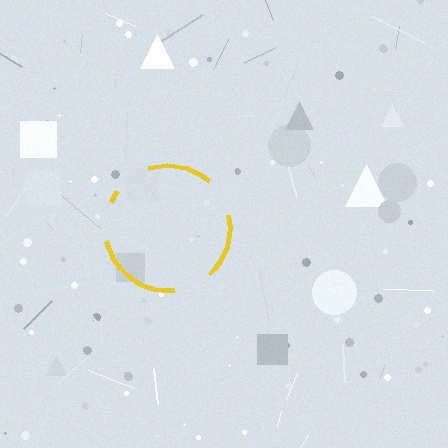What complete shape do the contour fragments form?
The contour fragments form a circle.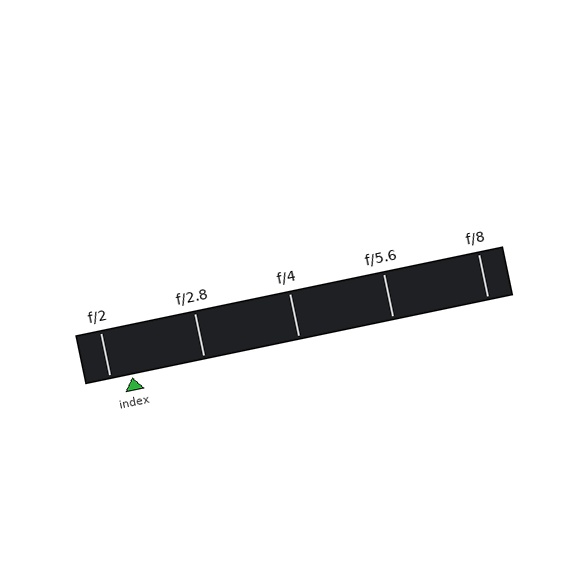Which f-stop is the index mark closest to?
The index mark is closest to f/2.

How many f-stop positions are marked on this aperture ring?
There are 5 f-stop positions marked.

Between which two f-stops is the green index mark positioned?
The index mark is between f/2 and f/2.8.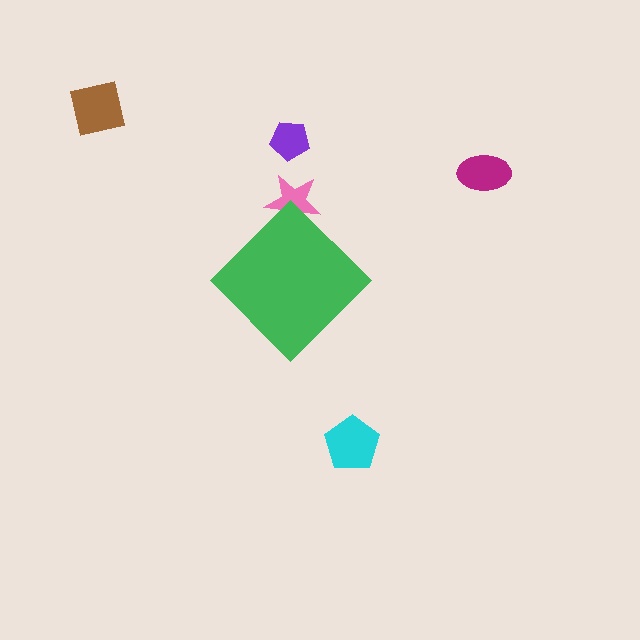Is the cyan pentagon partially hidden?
No, the cyan pentagon is fully visible.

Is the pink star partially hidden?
Yes, the pink star is partially hidden behind the green diamond.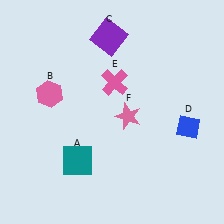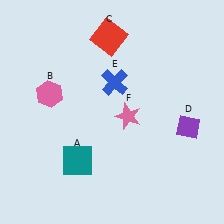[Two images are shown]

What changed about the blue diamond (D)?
In Image 1, D is blue. In Image 2, it changed to purple.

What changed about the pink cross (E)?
In Image 1, E is pink. In Image 2, it changed to blue.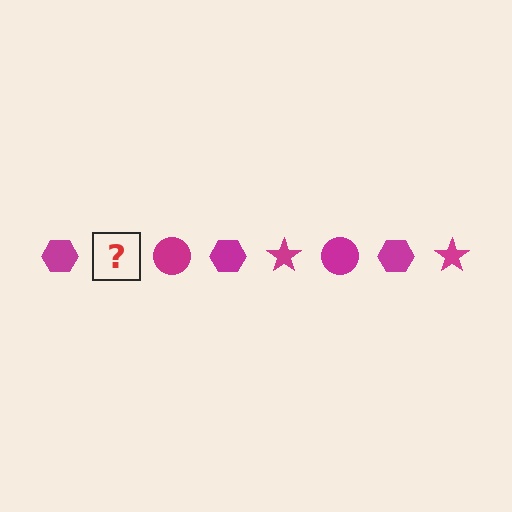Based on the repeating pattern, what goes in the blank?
The blank should be a magenta star.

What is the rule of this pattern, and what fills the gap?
The rule is that the pattern cycles through hexagon, star, circle shapes in magenta. The gap should be filled with a magenta star.